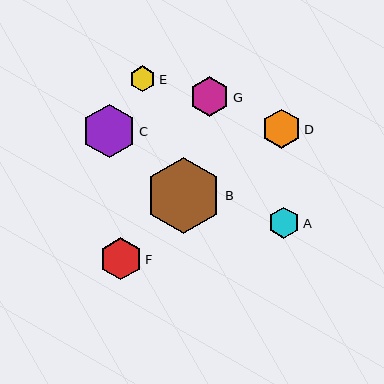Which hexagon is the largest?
Hexagon B is the largest with a size of approximately 76 pixels.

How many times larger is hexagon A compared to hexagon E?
Hexagon A is approximately 1.2 times the size of hexagon E.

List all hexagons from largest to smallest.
From largest to smallest: B, C, F, G, D, A, E.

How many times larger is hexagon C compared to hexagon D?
Hexagon C is approximately 1.4 times the size of hexagon D.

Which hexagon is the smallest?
Hexagon E is the smallest with a size of approximately 26 pixels.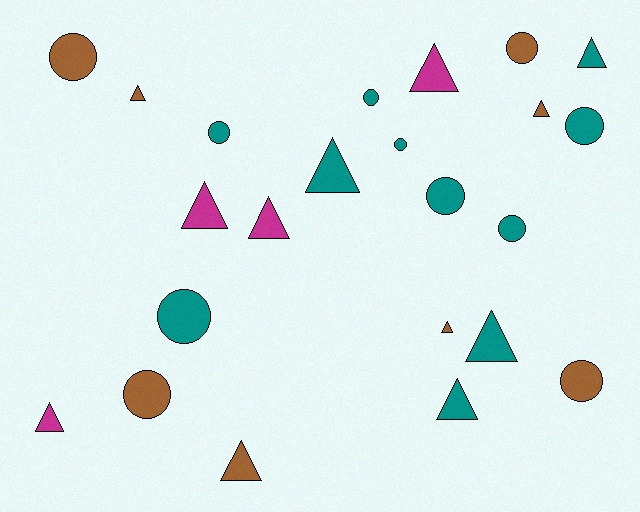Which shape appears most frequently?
Triangle, with 12 objects.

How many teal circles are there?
There are 7 teal circles.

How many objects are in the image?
There are 23 objects.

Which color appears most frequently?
Teal, with 11 objects.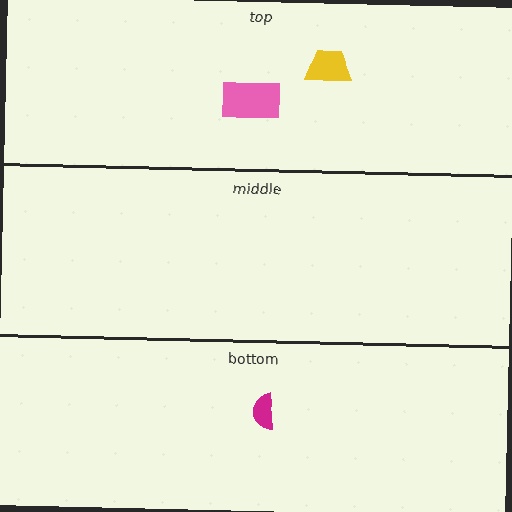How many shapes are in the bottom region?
1.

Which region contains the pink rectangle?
The top region.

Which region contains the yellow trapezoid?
The top region.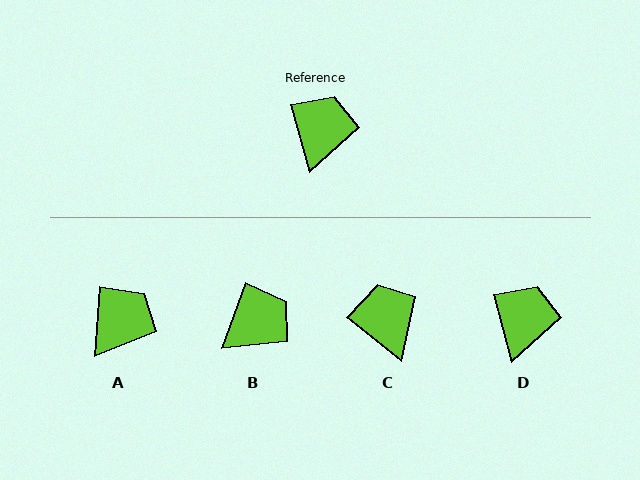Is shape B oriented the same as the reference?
No, it is off by about 35 degrees.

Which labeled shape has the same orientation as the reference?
D.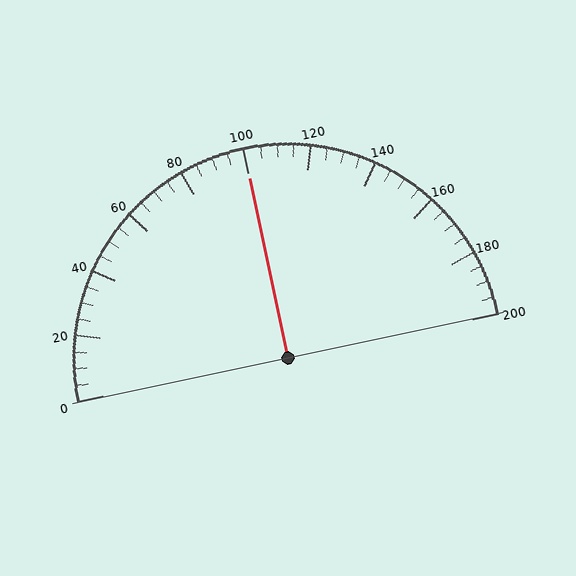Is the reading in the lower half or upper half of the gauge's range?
The reading is in the upper half of the range (0 to 200).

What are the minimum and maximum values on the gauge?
The gauge ranges from 0 to 200.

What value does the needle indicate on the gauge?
The needle indicates approximately 100.